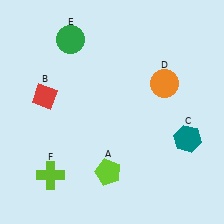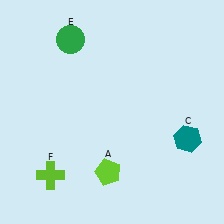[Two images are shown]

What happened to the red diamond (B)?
The red diamond (B) was removed in Image 2. It was in the top-left area of Image 1.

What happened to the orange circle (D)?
The orange circle (D) was removed in Image 2. It was in the top-right area of Image 1.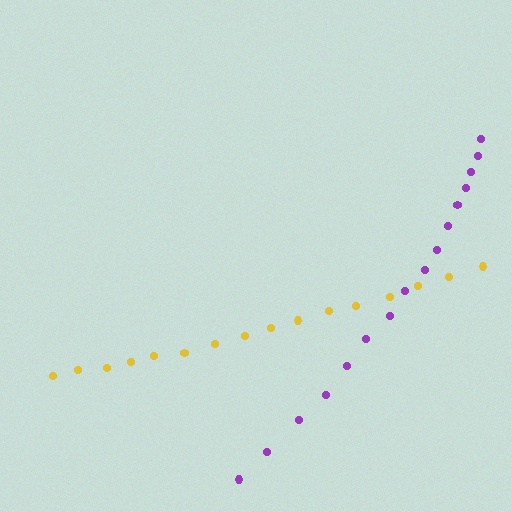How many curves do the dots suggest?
There are 2 distinct paths.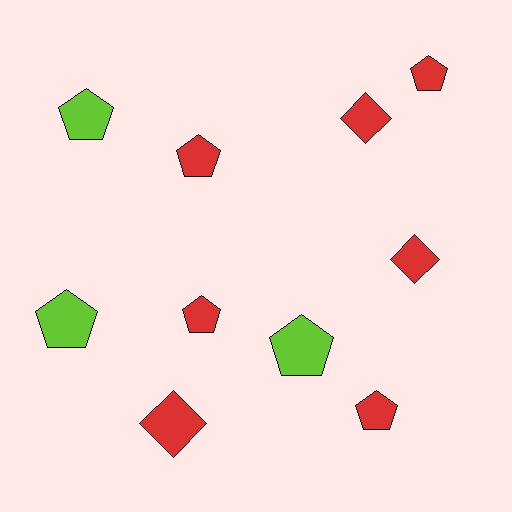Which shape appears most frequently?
Pentagon, with 7 objects.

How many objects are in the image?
There are 10 objects.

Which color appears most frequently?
Red, with 7 objects.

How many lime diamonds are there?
There are no lime diamonds.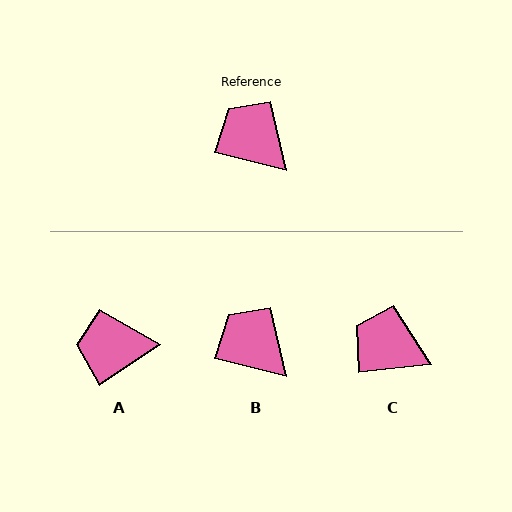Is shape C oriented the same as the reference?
No, it is off by about 20 degrees.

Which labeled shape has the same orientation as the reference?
B.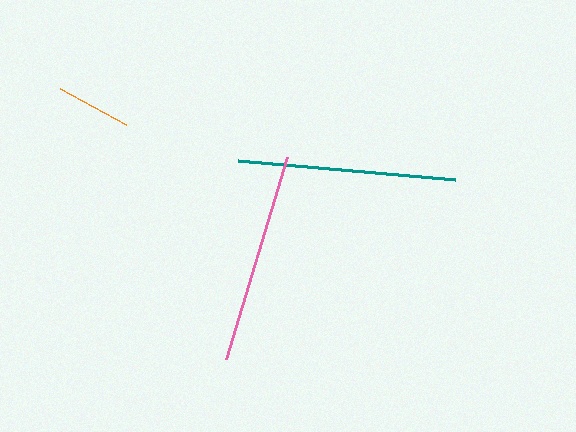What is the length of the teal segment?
The teal segment is approximately 217 pixels long.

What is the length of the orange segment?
The orange segment is approximately 75 pixels long.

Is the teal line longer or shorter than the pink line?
The teal line is longer than the pink line.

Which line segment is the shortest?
The orange line is the shortest at approximately 75 pixels.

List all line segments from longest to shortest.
From longest to shortest: teal, pink, orange.